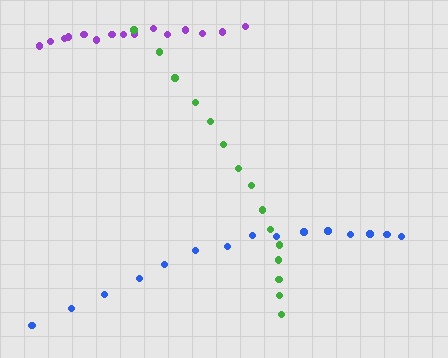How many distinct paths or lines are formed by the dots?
There are 3 distinct paths.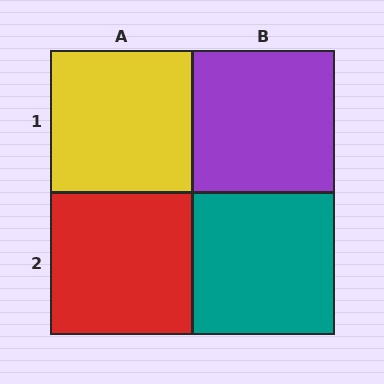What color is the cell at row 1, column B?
Purple.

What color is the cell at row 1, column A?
Yellow.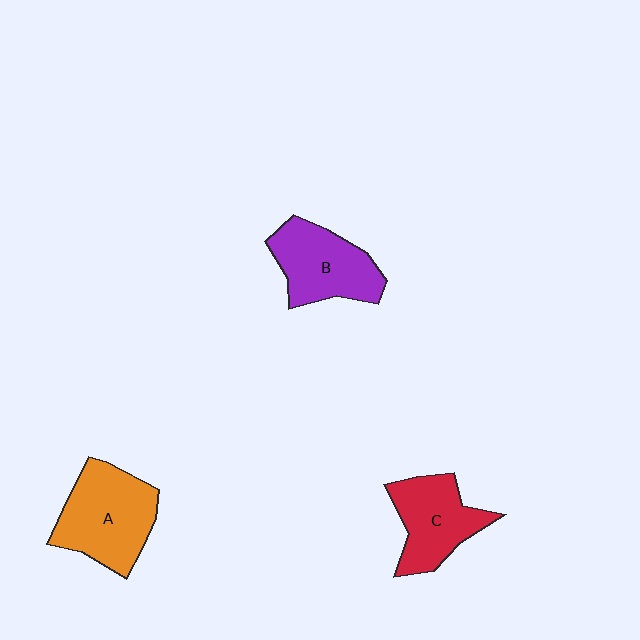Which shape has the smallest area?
Shape C (red).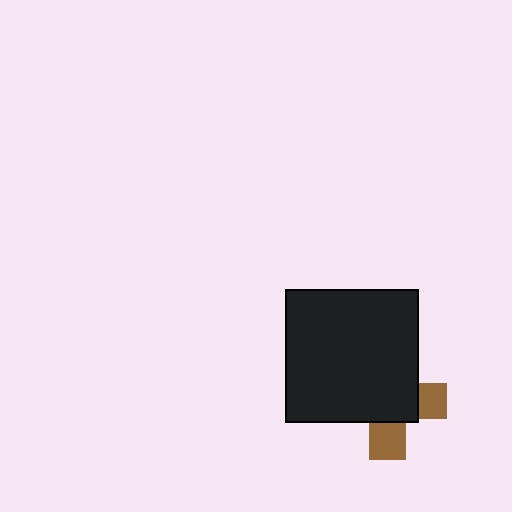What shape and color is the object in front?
The object in front is a black square.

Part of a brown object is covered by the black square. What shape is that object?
It is a cross.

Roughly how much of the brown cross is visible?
A small part of it is visible (roughly 32%).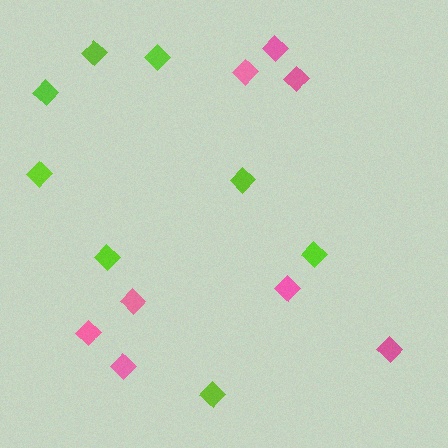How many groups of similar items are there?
There are 2 groups: one group of pink diamonds (8) and one group of lime diamonds (8).